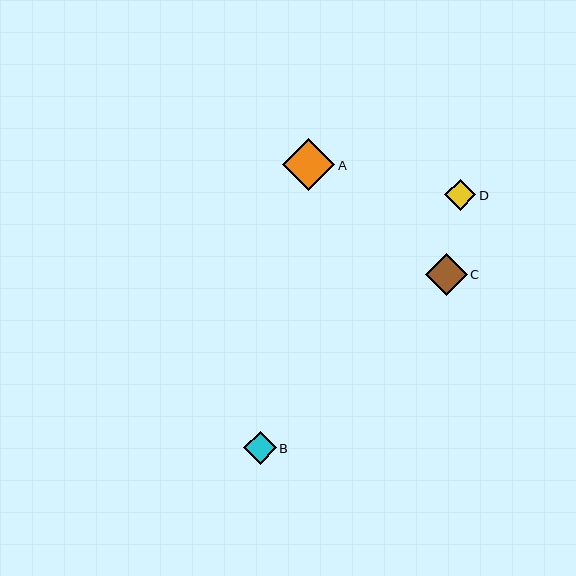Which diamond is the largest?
Diamond A is the largest with a size of approximately 52 pixels.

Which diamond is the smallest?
Diamond D is the smallest with a size of approximately 31 pixels.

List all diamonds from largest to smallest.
From largest to smallest: A, C, B, D.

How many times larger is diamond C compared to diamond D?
Diamond C is approximately 1.3 times the size of diamond D.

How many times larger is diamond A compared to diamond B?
Diamond A is approximately 1.6 times the size of diamond B.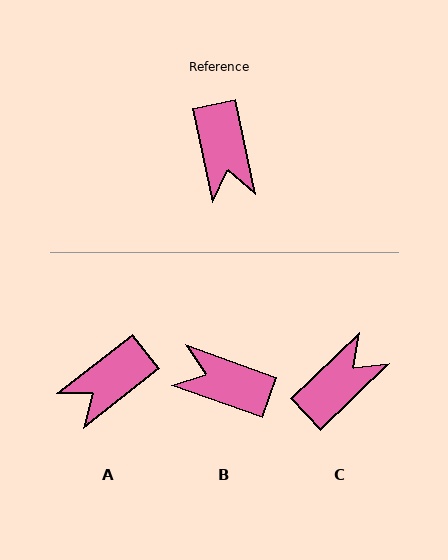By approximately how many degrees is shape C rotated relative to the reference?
Approximately 122 degrees counter-clockwise.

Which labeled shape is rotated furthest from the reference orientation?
C, about 122 degrees away.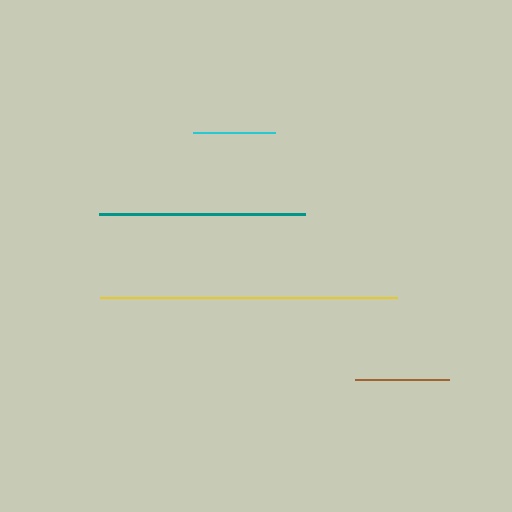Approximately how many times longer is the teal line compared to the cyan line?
The teal line is approximately 2.5 times the length of the cyan line.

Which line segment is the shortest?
The cyan line is the shortest at approximately 81 pixels.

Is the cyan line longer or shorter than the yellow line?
The yellow line is longer than the cyan line.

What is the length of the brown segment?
The brown segment is approximately 95 pixels long.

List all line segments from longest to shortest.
From longest to shortest: yellow, teal, brown, cyan.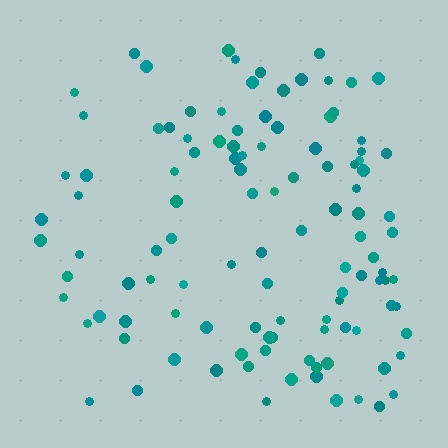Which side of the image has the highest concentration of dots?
The right.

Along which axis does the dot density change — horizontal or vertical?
Horizontal.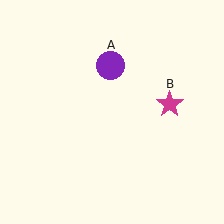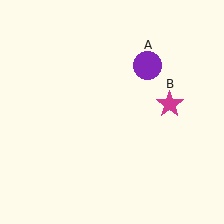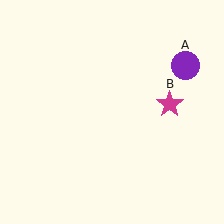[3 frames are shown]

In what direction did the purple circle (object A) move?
The purple circle (object A) moved right.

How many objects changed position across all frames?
1 object changed position: purple circle (object A).